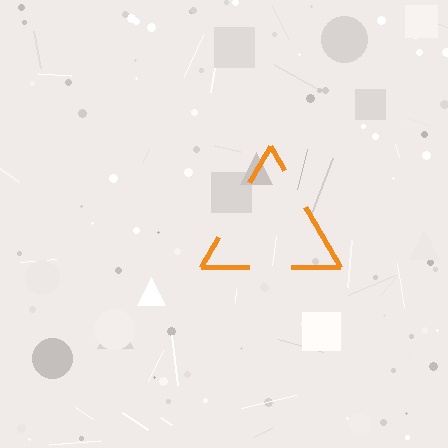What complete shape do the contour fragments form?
The contour fragments form a triangle.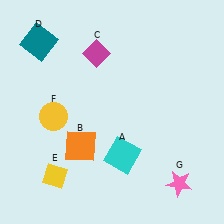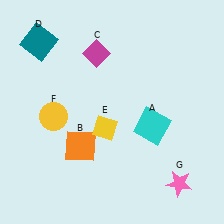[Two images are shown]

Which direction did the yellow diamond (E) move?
The yellow diamond (E) moved right.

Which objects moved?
The objects that moved are: the cyan square (A), the yellow diamond (E).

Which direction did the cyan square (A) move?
The cyan square (A) moved right.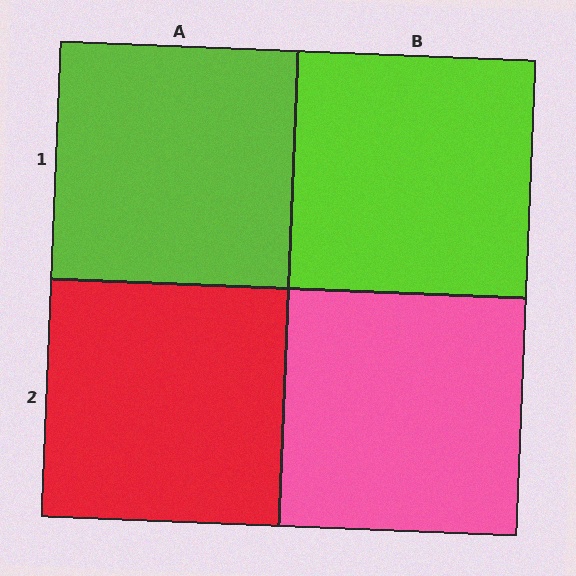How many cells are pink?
1 cell is pink.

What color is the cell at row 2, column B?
Pink.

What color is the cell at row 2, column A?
Red.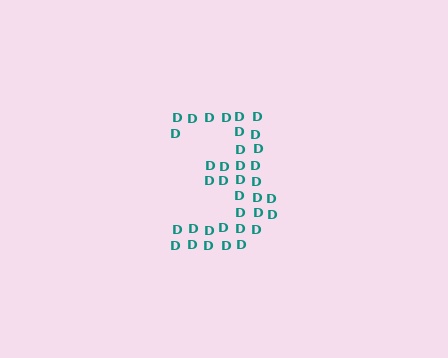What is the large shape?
The large shape is the digit 3.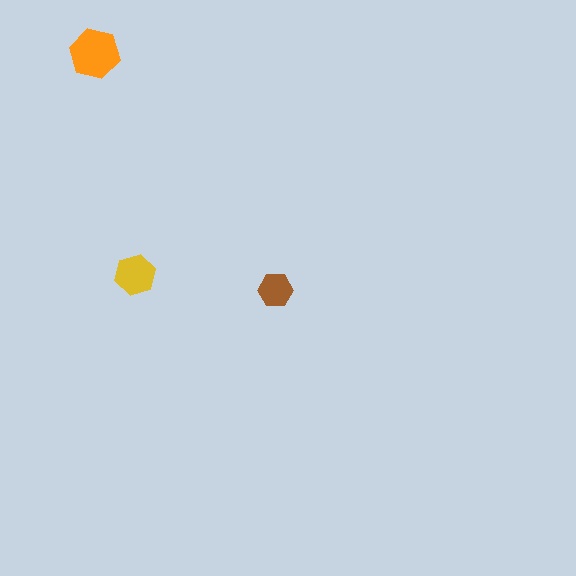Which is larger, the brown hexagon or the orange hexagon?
The orange one.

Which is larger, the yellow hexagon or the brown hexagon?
The yellow one.